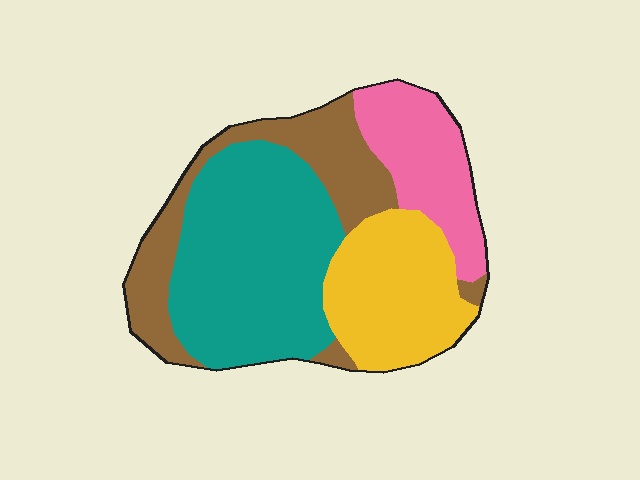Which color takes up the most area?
Teal, at roughly 40%.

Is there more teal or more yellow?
Teal.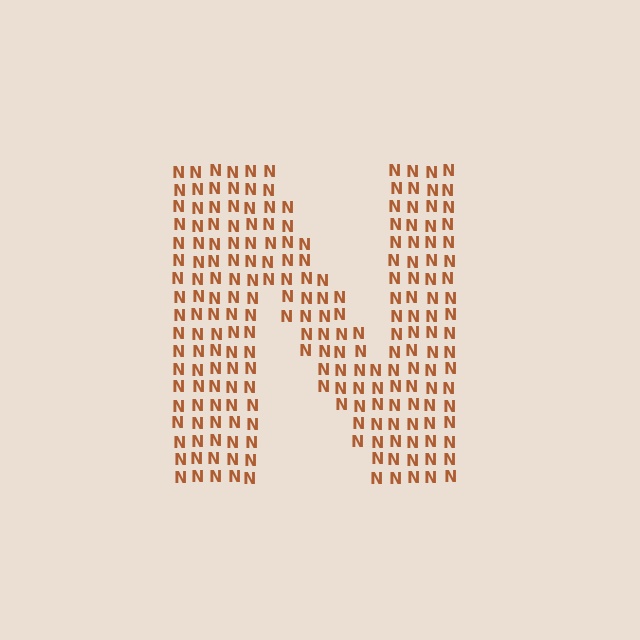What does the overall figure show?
The overall figure shows the letter N.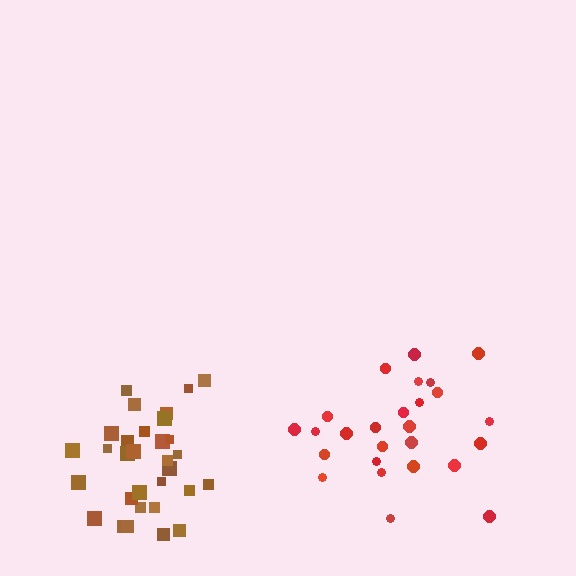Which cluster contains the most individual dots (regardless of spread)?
Brown (31).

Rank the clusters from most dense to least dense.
brown, red.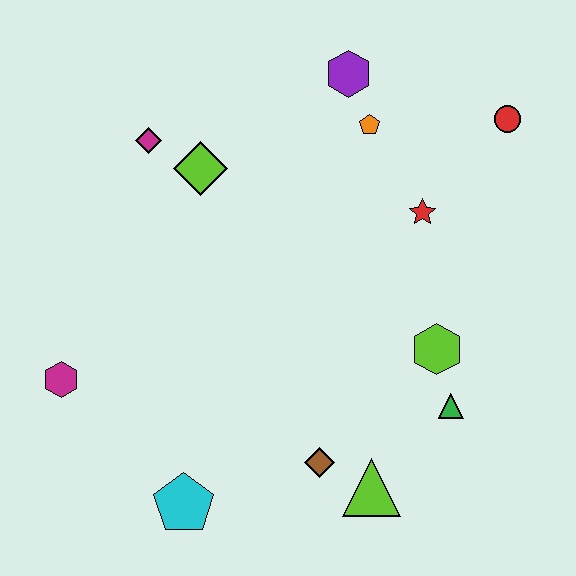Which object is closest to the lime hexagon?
The green triangle is closest to the lime hexagon.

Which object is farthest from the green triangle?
The magenta diamond is farthest from the green triangle.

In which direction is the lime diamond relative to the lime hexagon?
The lime diamond is to the left of the lime hexagon.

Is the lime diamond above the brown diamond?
Yes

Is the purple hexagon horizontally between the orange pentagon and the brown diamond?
Yes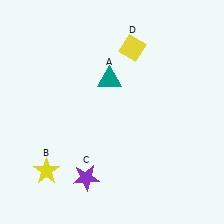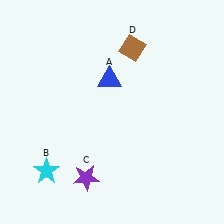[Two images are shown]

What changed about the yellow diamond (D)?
In Image 1, D is yellow. In Image 2, it changed to brown.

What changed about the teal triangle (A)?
In Image 1, A is teal. In Image 2, it changed to blue.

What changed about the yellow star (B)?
In Image 1, B is yellow. In Image 2, it changed to cyan.